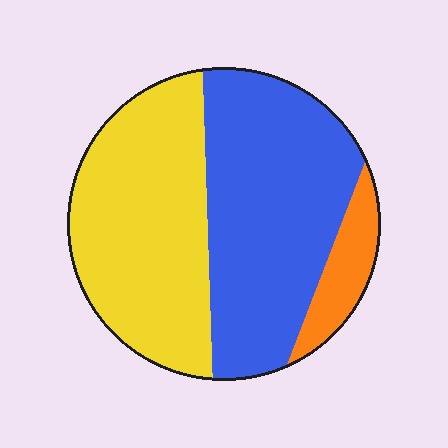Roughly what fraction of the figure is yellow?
Yellow covers 43% of the figure.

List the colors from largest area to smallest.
From largest to smallest: blue, yellow, orange.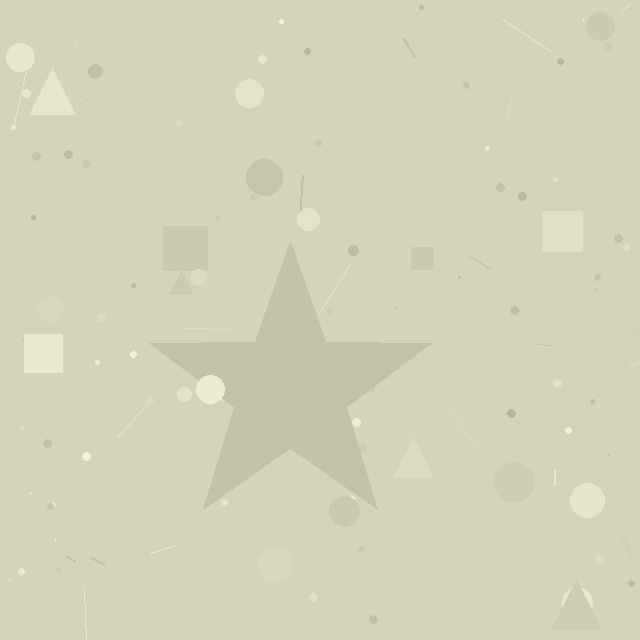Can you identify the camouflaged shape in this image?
The camouflaged shape is a star.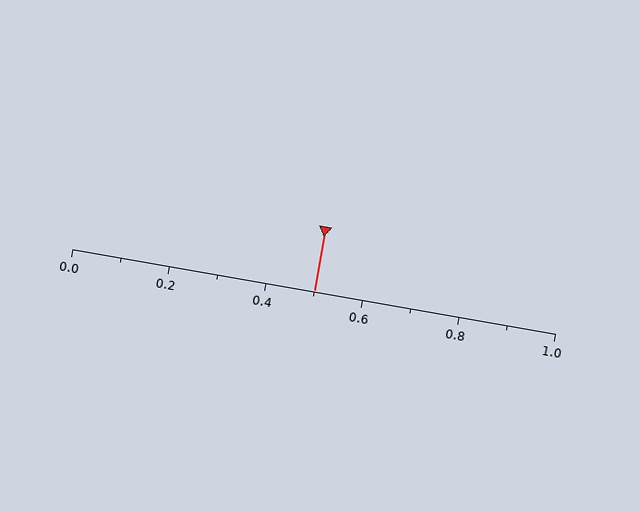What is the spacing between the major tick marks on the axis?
The major ticks are spaced 0.2 apart.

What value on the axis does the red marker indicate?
The marker indicates approximately 0.5.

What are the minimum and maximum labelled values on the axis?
The axis runs from 0.0 to 1.0.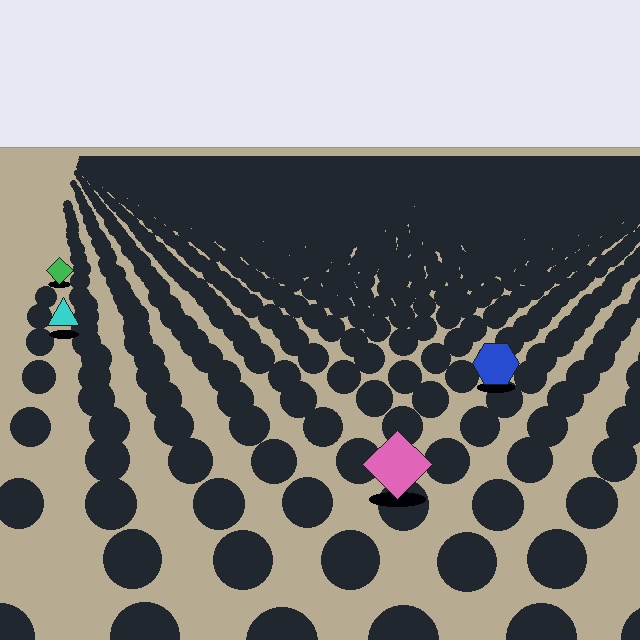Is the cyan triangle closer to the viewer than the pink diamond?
No. The pink diamond is closer — you can tell from the texture gradient: the ground texture is coarser near it.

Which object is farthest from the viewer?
The green diamond is farthest from the viewer. It appears smaller and the ground texture around it is denser.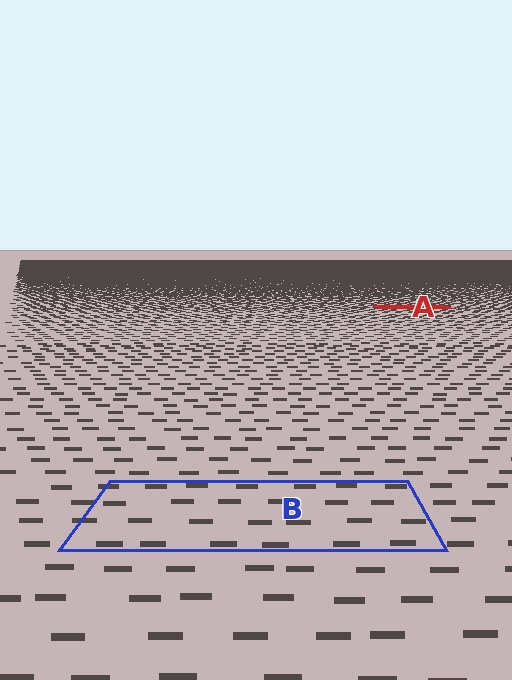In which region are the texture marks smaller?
The texture marks are smaller in region A, because it is farther away.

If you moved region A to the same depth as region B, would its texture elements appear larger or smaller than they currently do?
They would appear larger. At a closer depth, the same texture elements are projected at a bigger on-screen size.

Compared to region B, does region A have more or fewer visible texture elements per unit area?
Region A has more texture elements per unit area — they are packed more densely because it is farther away.